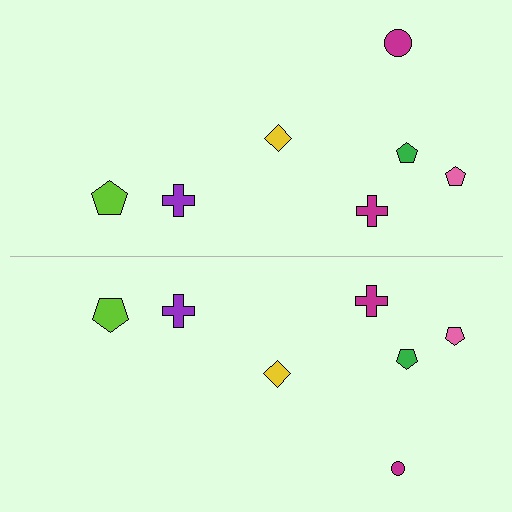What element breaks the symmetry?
The magenta circle on the bottom side has a different size than its mirror counterpart.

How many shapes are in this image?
There are 14 shapes in this image.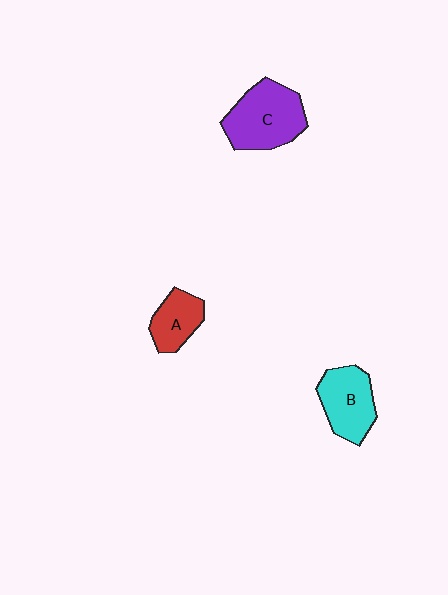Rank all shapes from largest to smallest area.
From largest to smallest: C (purple), B (cyan), A (red).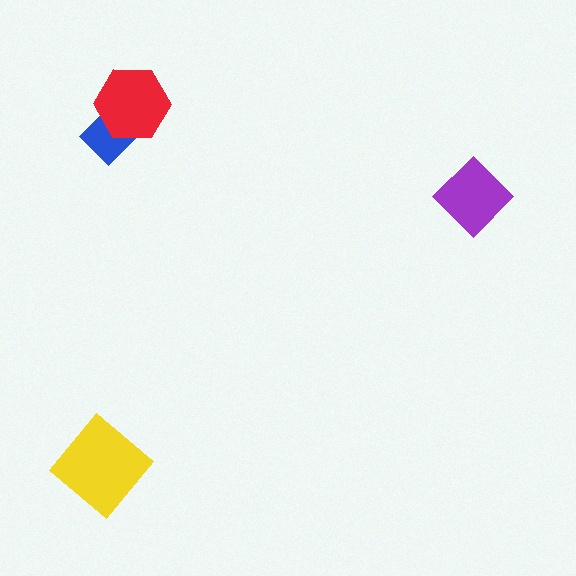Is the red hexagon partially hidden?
No, no other shape covers it.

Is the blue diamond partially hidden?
Yes, it is partially covered by another shape.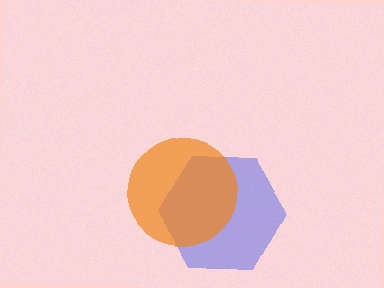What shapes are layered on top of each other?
The layered shapes are: a blue hexagon, an orange circle.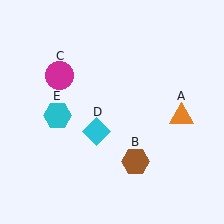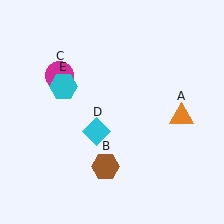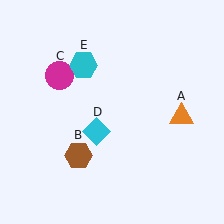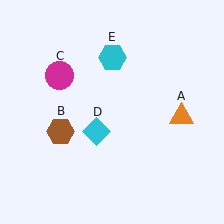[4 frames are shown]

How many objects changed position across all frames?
2 objects changed position: brown hexagon (object B), cyan hexagon (object E).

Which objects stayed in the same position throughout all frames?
Orange triangle (object A) and magenta circle (object C) and cyan diamond (object D) remained stationary.